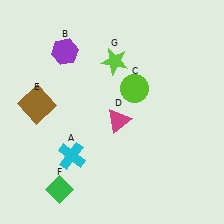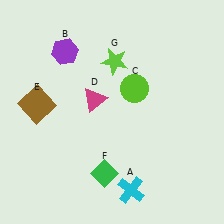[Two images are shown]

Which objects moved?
The objects that moved are: the cyan cross (A), the magenta triangle (D), the green diamond (F).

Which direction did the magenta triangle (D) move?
The magenta triangle (D) moved left.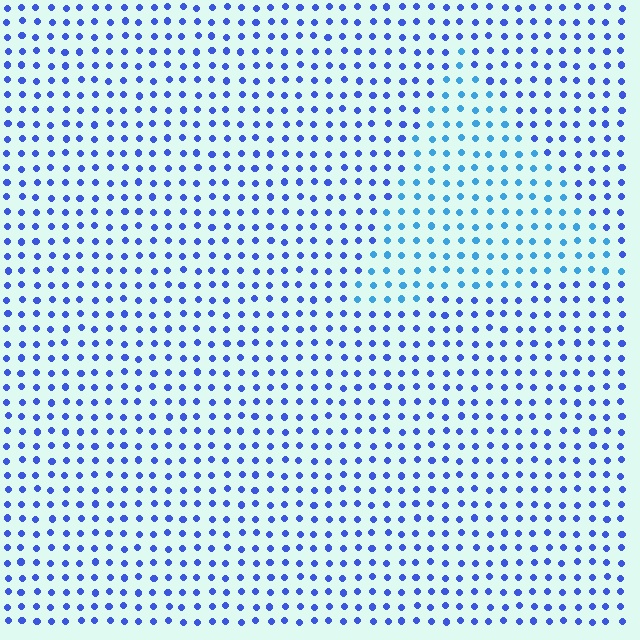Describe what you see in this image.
The image is filled with small blue elements in a uniform arrangement. A triangle-shaped region is visible where the elements are tinted to a slightly different hue, forming a subtle color boundary.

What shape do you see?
I see a triangle.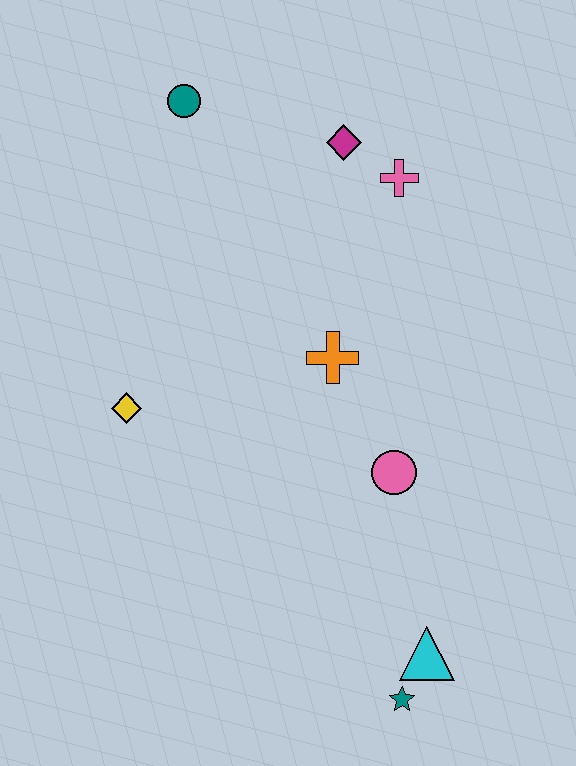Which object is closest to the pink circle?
The orange cross is closest to the pink circle.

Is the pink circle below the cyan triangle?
No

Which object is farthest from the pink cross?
The teal star is farthest from the pink cross.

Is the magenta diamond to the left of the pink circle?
Yes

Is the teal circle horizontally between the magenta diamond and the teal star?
No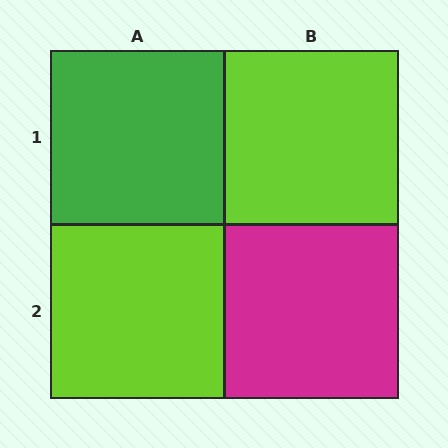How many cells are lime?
2 cells are lime.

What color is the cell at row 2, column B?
Magenta.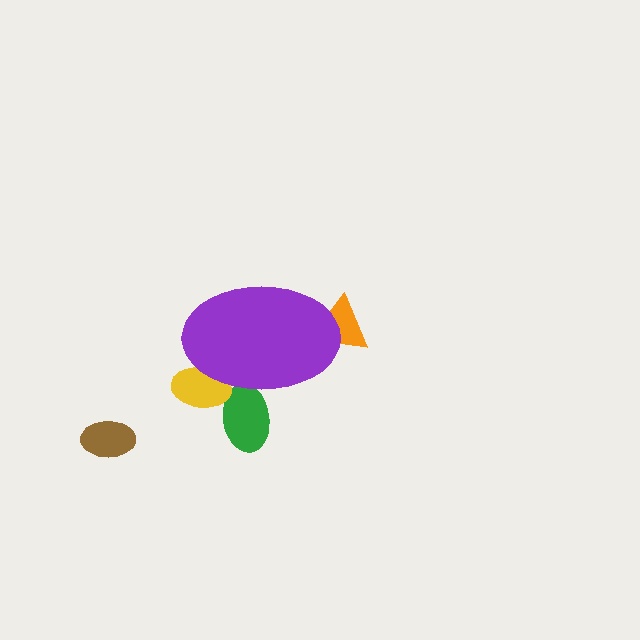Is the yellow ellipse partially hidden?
Yes, the yellow ellipse is partially hidden behind the purple ellipse.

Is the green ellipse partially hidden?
Yes, the green ellipse is partially hidden behind the purple ellipse.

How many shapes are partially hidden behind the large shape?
3 shapes are partially hidden.